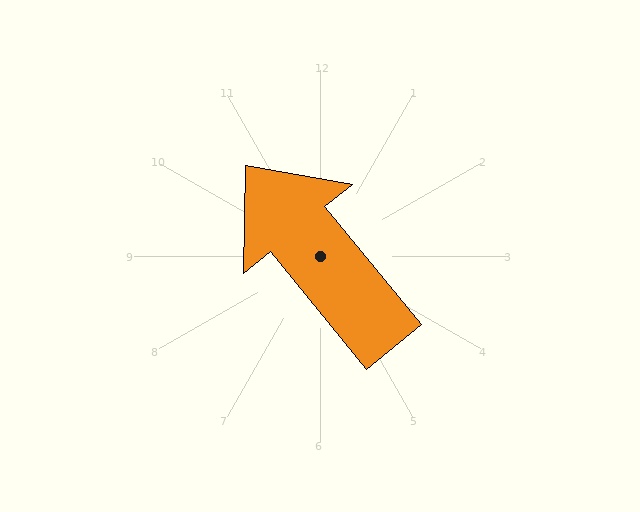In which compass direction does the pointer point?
Northwest.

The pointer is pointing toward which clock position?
Roughly 11 o'clock.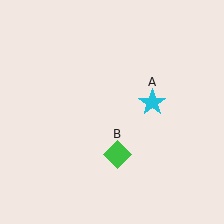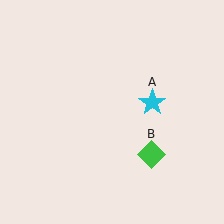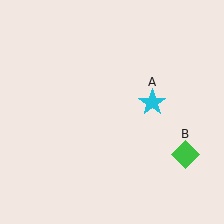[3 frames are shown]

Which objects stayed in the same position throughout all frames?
Cyan star (object A) remained stationary.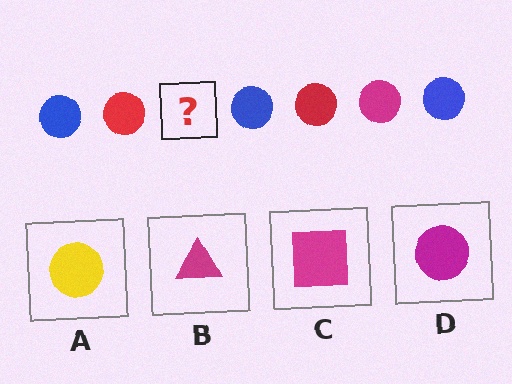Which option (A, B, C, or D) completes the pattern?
D.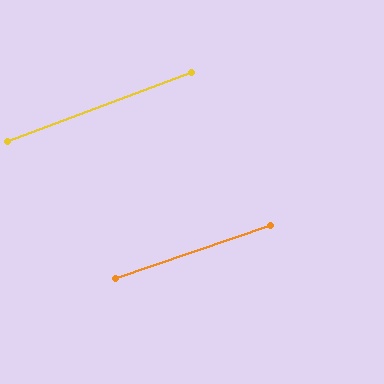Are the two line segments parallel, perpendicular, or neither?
Parallel — their directions differ by only 1.8°.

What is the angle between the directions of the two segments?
Approximately 2 degrees.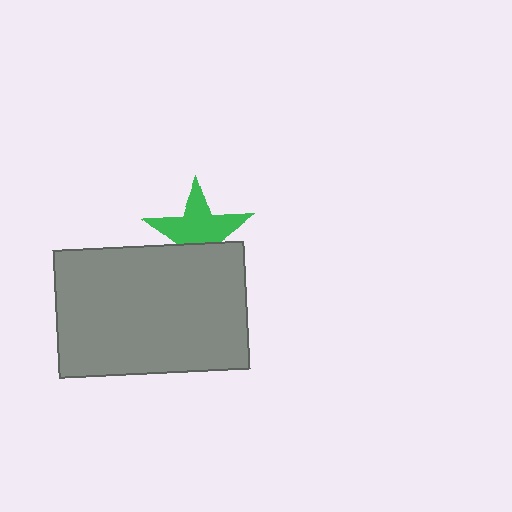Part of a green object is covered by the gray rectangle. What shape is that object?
It is a star.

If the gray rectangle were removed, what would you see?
You would see the complete green star.